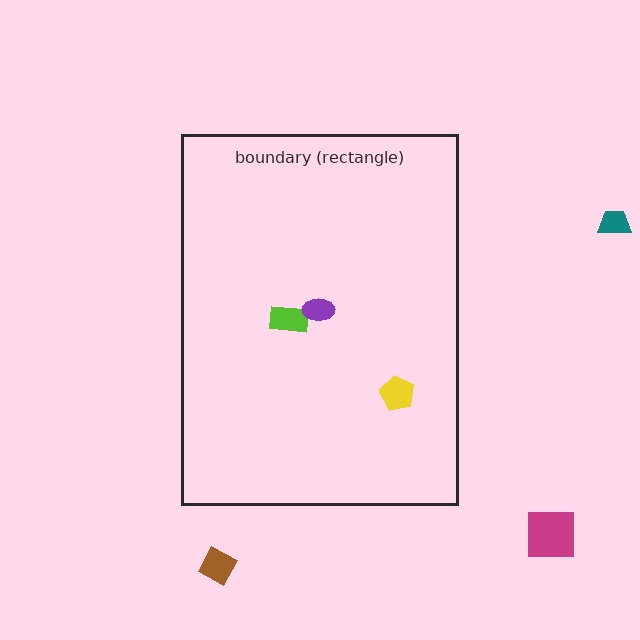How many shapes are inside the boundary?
3 inside, 3 outside.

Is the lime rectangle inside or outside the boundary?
Inside.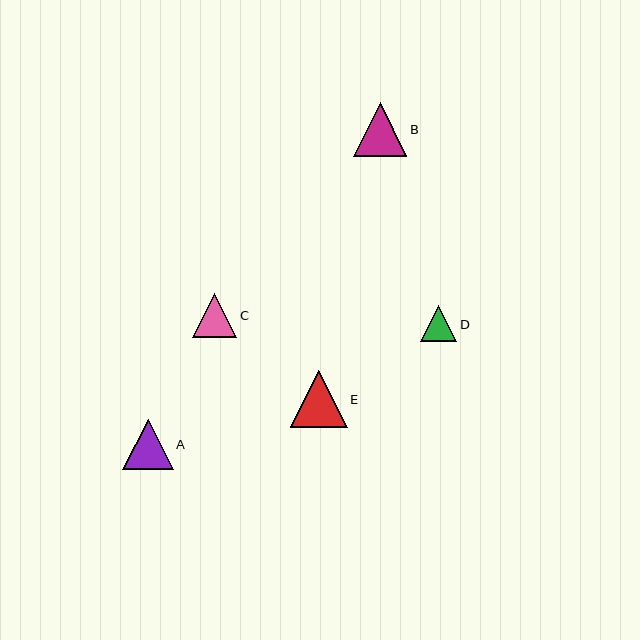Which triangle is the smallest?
Triangle D is the smallest with a size of approximately 36 pixels.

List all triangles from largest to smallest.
From largest to smallest: E, B, A, C, D.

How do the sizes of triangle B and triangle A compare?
Triangle B and triangle A are approximately the same size.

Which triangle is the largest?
Triangle E is the largest with a size of approximately 56 pixels.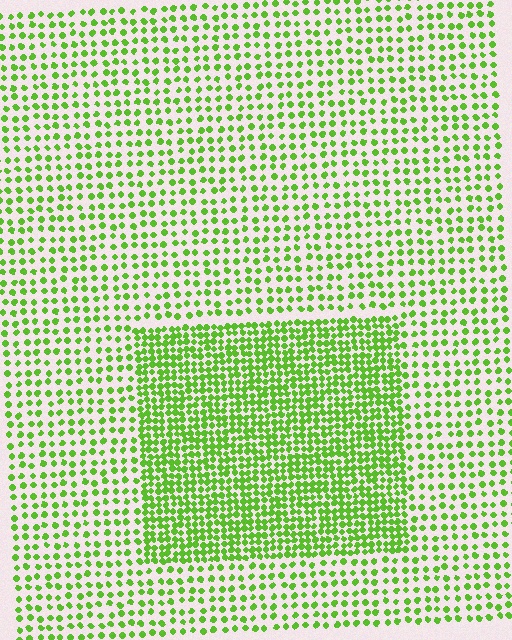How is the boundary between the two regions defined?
The boundary is defined by a change in element density (approximately 2.1x ratio). All elements are the same color, size, and shape.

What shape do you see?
I see a rectangle.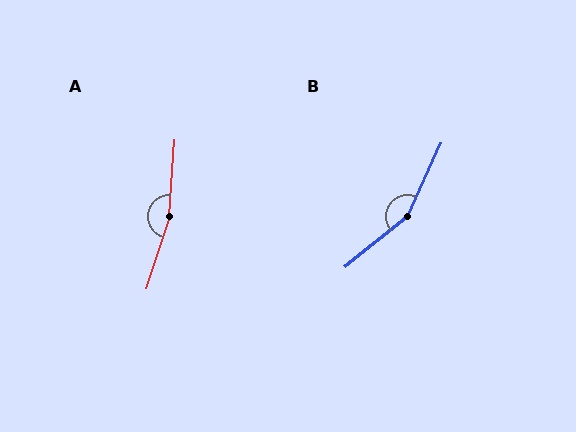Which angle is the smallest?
B, at approximately 154 degrees.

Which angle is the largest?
A, at approximately 166 degrees.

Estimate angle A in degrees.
Approximately 166 degrees.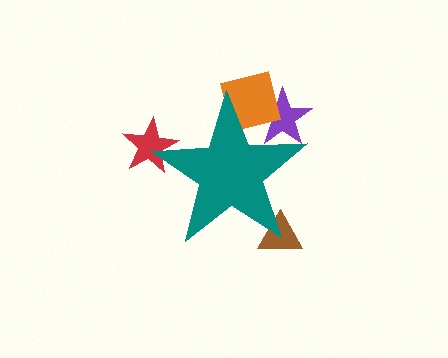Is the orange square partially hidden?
Yes, the orange square is partially hidden behind the teal star.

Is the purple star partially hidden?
Yes, the purple star is partially hidden behind the teal star.